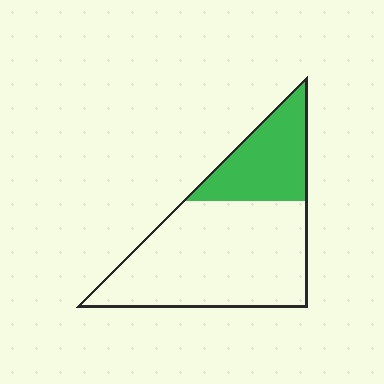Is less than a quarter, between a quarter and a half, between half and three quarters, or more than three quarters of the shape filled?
Between a quarter and a half.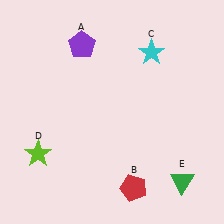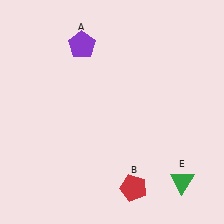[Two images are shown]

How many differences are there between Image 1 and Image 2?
There are 2 differences between the two images.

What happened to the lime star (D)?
The lime star (D) was removed in Image 2. It was in the bottom-left area of Image 1.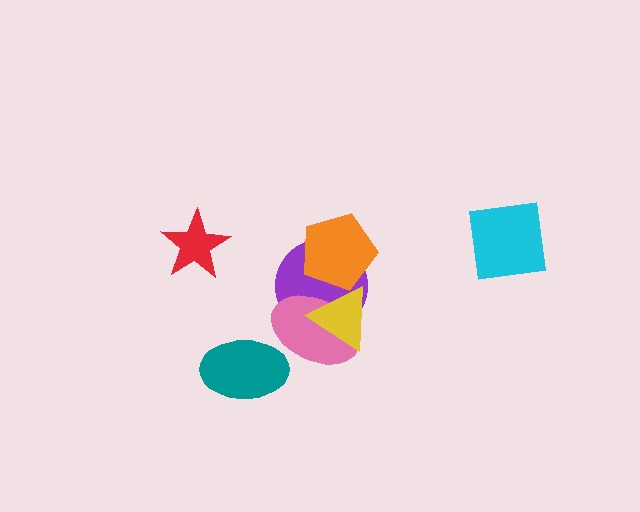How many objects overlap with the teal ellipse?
1 object overlaps with the teal ellipse.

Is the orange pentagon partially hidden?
Yes, it is partially covered by another shape.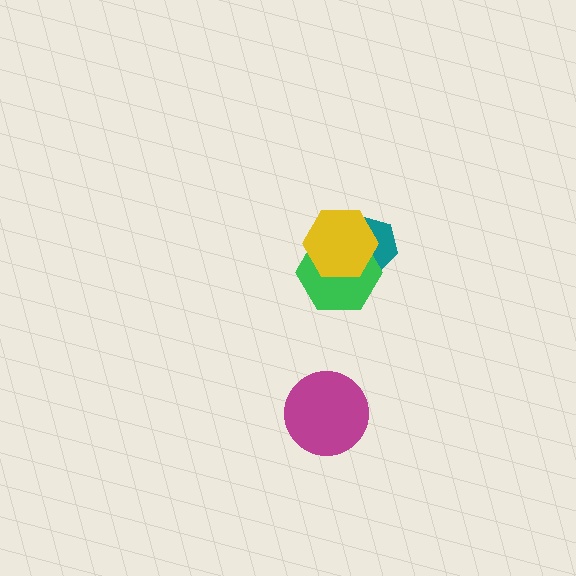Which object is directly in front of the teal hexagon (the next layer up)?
The green hexagon is directly in front of the teal hexagon.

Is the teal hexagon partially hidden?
Yes, it is partially covered by another shape.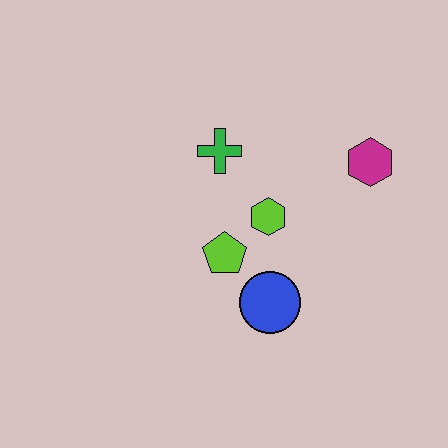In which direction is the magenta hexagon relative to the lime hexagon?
The magenta hexagon is to the right of the lime hexagon.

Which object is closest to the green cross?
The lime hexagon is closest to the green cross.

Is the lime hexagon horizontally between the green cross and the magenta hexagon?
Yes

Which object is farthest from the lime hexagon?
The magenta hexagon is farthest from the lime hexagon.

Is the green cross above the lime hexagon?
Yes